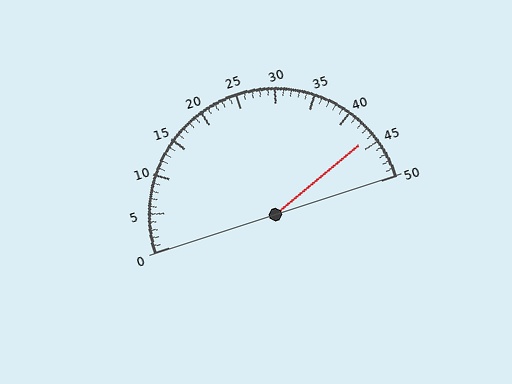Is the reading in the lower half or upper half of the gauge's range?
The reading is in the upper half of the range (0 to 50).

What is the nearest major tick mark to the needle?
The nearest major tick mark is 45.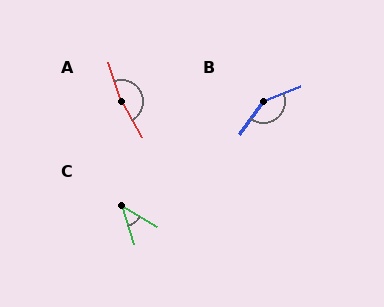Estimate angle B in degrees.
Approximately 148 degrees.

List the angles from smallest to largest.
C (41°), B (148°), A (168°).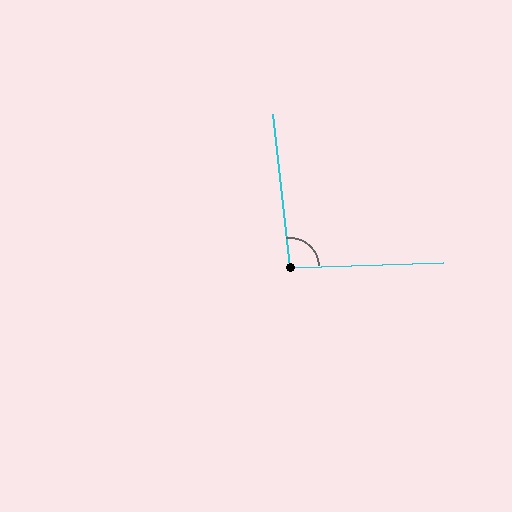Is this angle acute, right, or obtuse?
It is approximately a right angle.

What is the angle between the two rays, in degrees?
Approximately 95 degrees.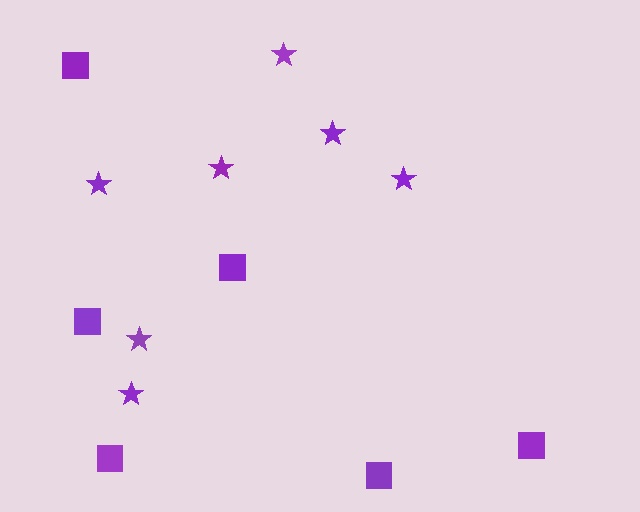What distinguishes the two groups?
There are 2 groups: one group of squares (6) and one group of stars (7).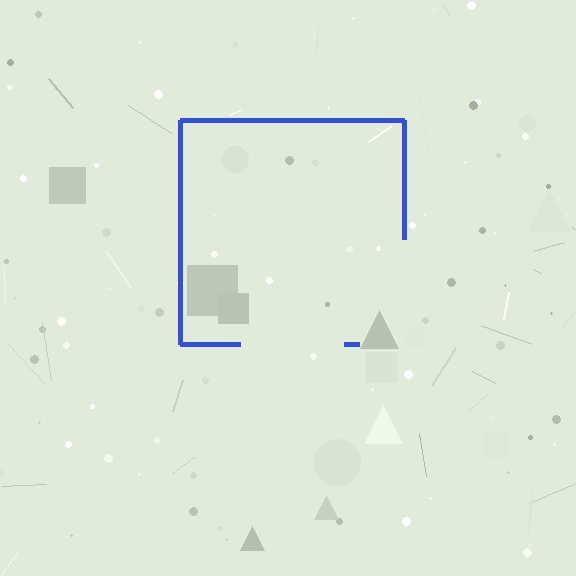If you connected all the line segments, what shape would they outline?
They would outline a square.